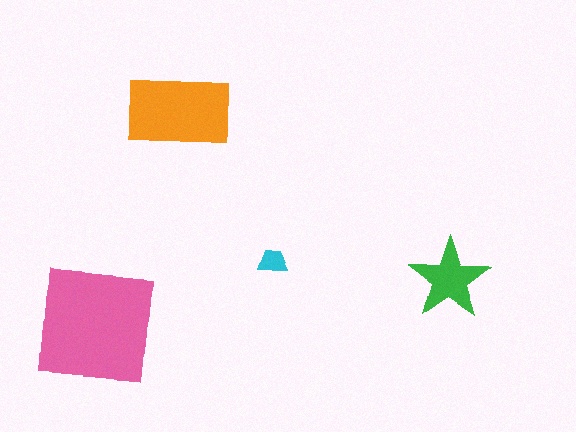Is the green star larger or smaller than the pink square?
Smaller.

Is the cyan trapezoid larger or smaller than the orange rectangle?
Smaller.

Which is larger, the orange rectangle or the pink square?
The pink square.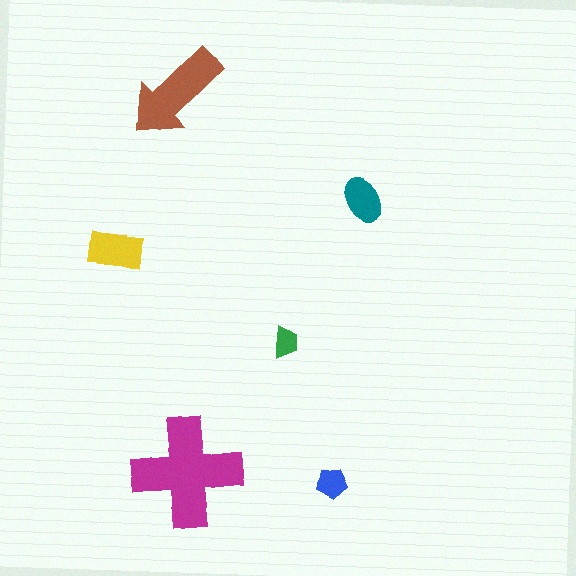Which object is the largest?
The magenta cross.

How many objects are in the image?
There are 6 objects in the image.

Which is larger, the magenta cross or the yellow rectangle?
The magenta cross.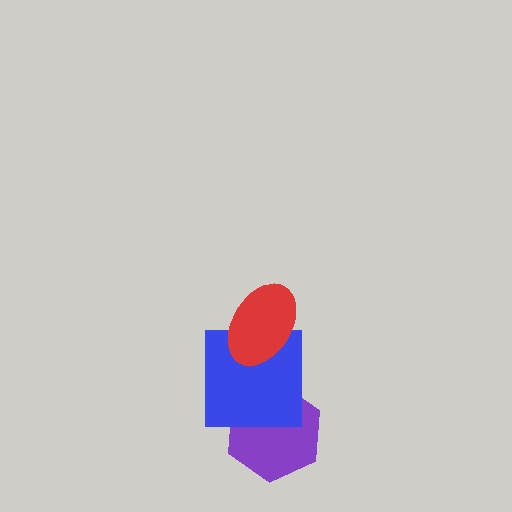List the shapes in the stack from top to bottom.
From top to bottom: the red ellipse, the blue square, the purple hexagon.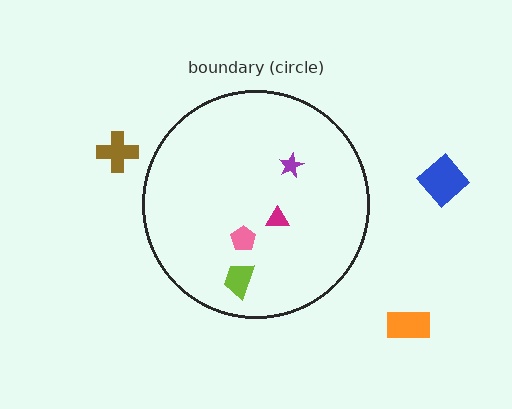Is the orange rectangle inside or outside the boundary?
Outside.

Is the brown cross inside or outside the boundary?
Outside.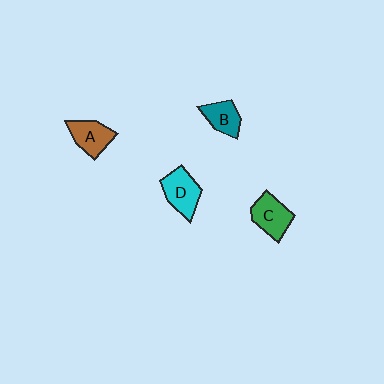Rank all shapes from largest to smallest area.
From largest to smallest: D (cyan), C (green), A (brown), B (teal).